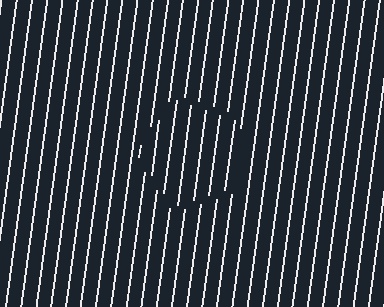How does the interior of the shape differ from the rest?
The interior of the shape contains the same grating, shifted by half a period — the contour is defined by the phase discontinuity where line-ends from the inner and outer gratings abut.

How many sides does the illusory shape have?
5 sides — the line-ends trace a pentagon.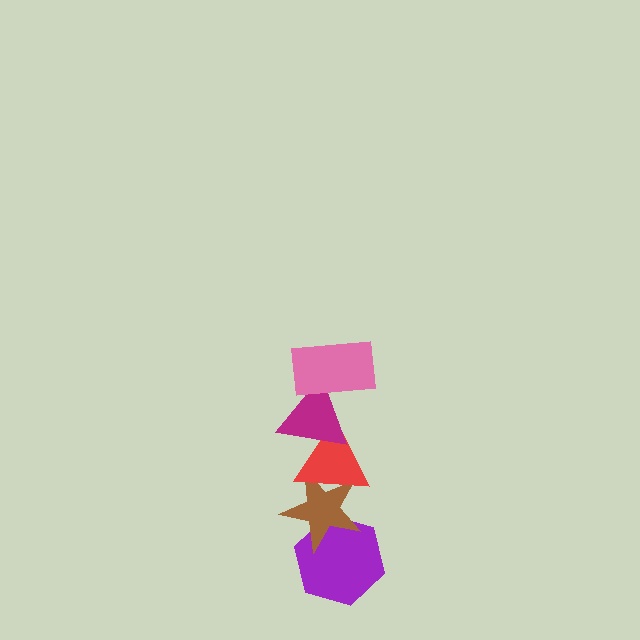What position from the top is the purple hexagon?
The purple hexagon is 5th from the top.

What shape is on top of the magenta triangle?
The pink rectangle is on top of the magenta triangle.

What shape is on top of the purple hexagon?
The brown star is on top of the purple hexagon.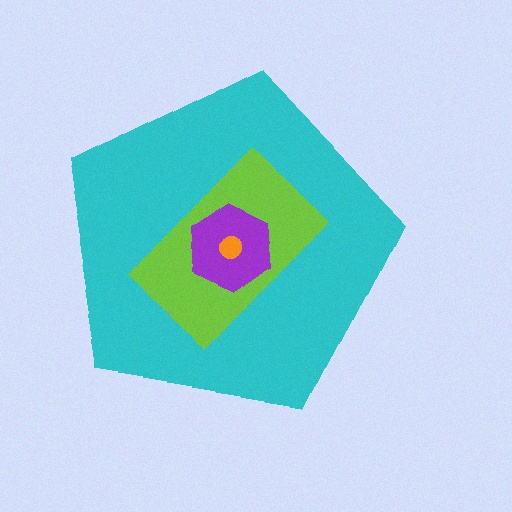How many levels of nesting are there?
4.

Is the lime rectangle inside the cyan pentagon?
Yes.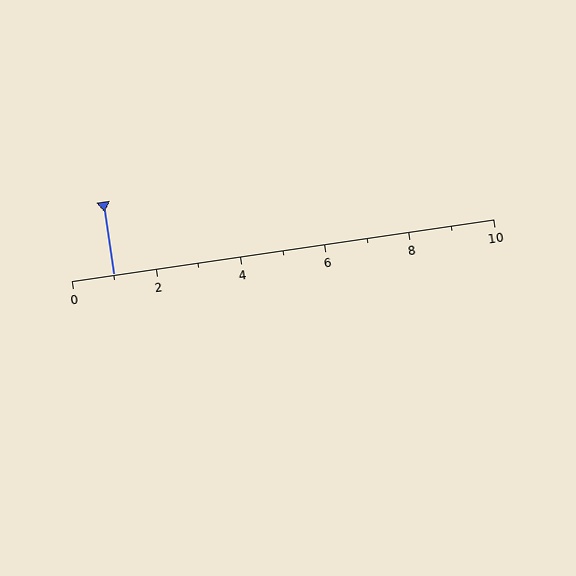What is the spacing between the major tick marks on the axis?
The major ticks are spaced 2 apart.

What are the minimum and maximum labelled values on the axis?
The axis runs from 0 to 10.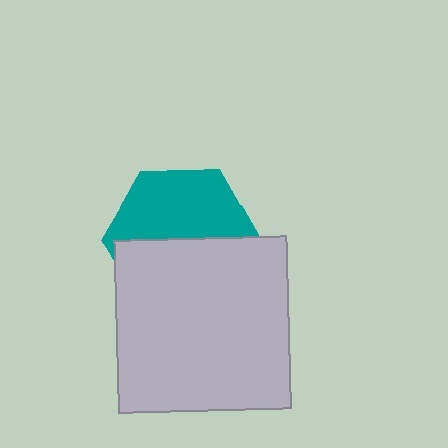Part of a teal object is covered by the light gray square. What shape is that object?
It is a hexagon.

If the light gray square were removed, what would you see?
You would see the complete teal hexagon.